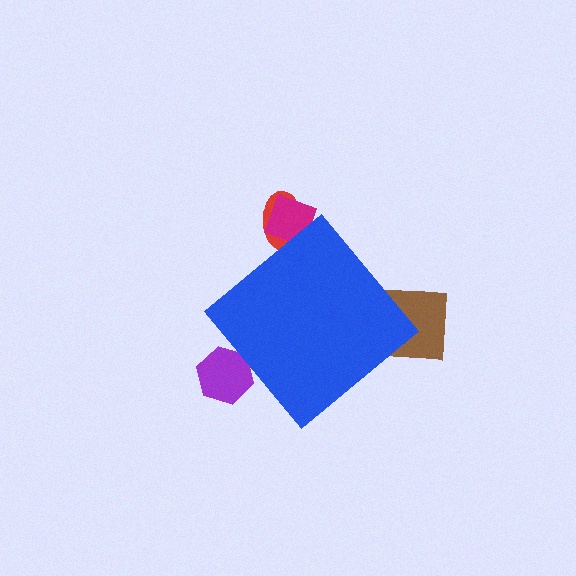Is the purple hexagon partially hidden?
Yes, the purple hexagon is partially hidden behind the blue diamond.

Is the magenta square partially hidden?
Yes, the magenta square is partially hidden behind the blue diamond.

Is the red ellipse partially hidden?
Yes, the red ellipse is partially hidden behind the blue diamond.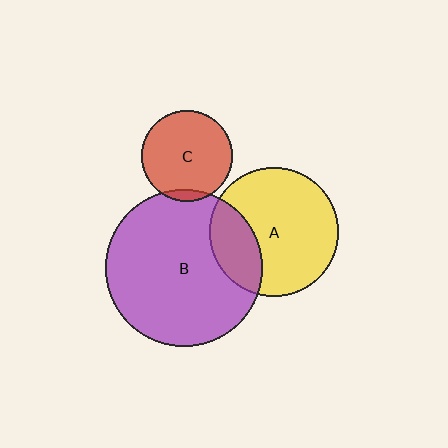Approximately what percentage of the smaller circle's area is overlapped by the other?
Approximately 5%.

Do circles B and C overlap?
Yes.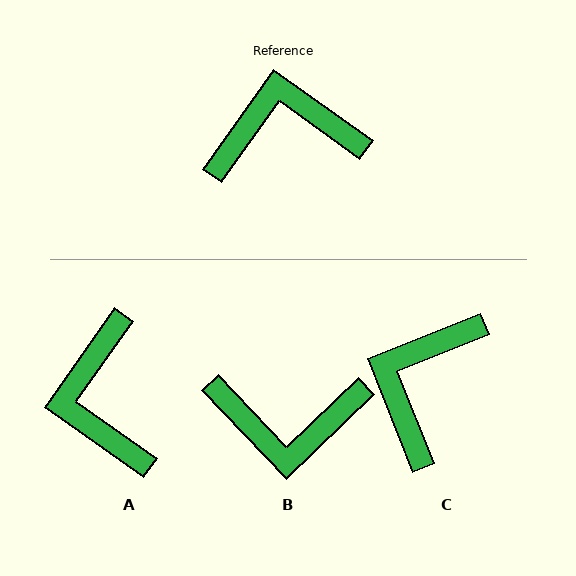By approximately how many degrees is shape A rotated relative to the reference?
Approximately 90 degrees counter-clockwise.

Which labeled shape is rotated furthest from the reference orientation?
B, about 169 degrees away.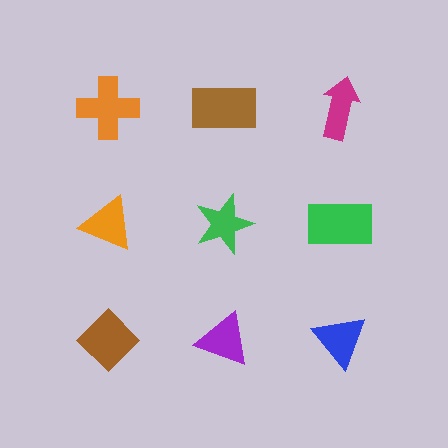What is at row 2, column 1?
An orange triangle.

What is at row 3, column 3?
A blue triangle.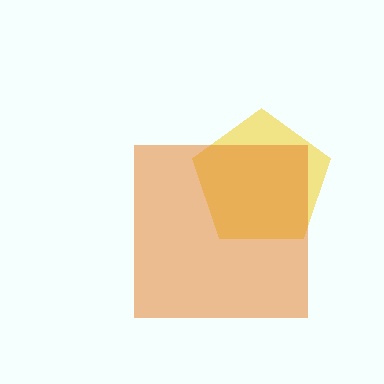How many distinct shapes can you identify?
There are 2 distinct shapes: a yellow pentagon, an orange square.